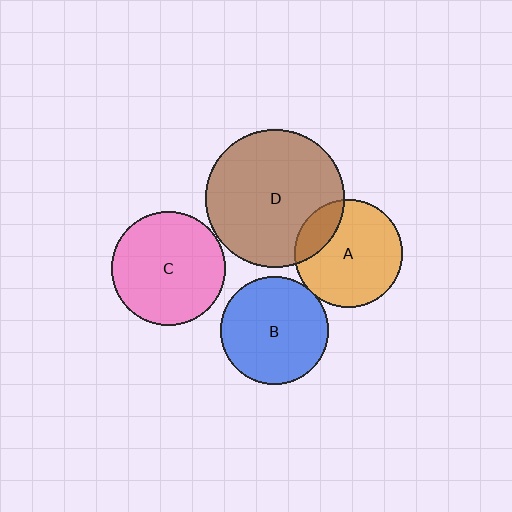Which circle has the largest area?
Circle D (brown).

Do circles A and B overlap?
Yes.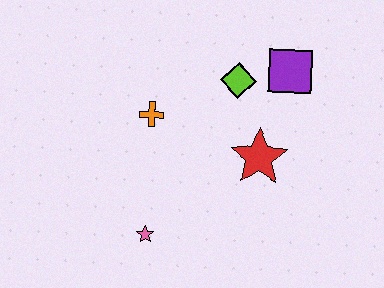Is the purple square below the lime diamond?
No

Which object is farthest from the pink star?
The purple square is farthest from the pink star.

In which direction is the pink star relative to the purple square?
The pink star is below the purple square.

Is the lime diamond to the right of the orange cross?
Yes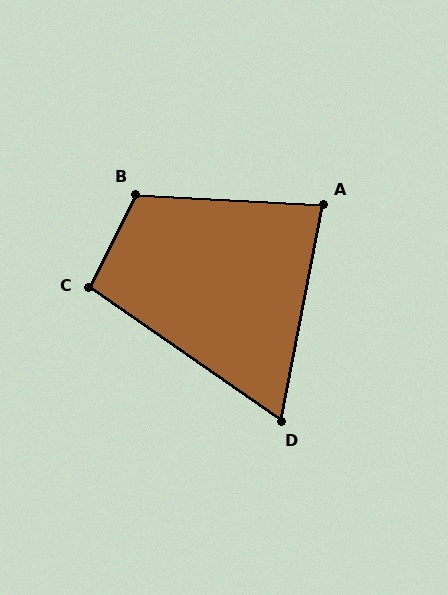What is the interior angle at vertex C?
Approximately 98 degrees (obtuse).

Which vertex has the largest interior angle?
B, at approximately 114 degrees.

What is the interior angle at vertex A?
Approximately 82 degrees (acute).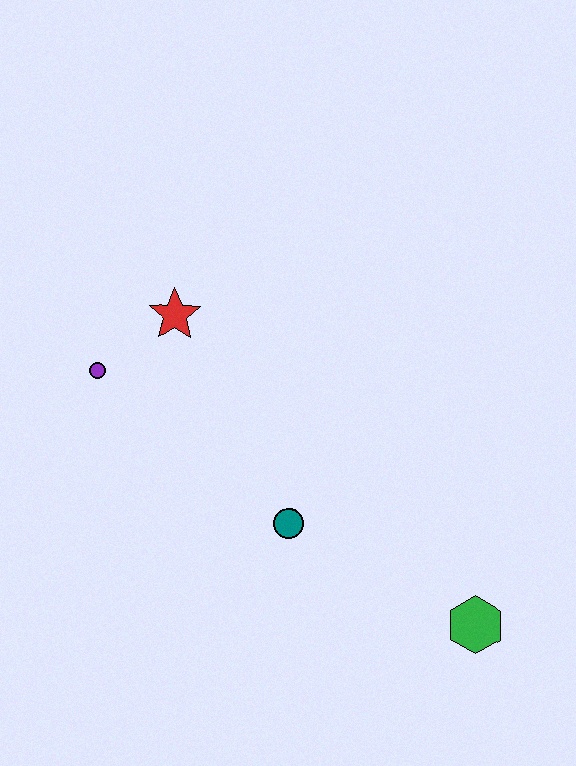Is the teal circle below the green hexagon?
No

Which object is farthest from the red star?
The green hexagon is farthest from the red star.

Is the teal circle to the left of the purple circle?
No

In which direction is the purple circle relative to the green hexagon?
The purple circle is to the left of the green hexagon.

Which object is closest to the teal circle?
The green hexagon is closest to the teal circle.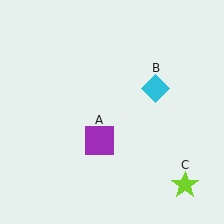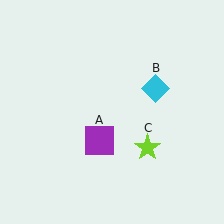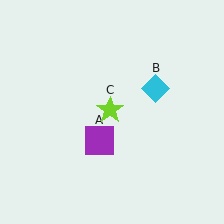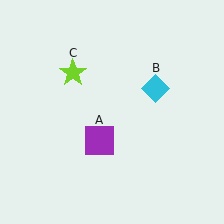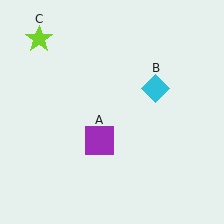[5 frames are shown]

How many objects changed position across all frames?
1 object changed position: lime star (object C).